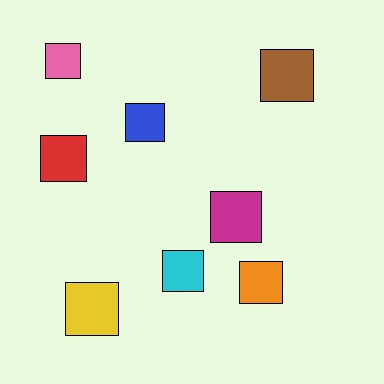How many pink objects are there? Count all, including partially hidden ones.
There is 1 pink object.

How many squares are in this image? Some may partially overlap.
There are 8 squares.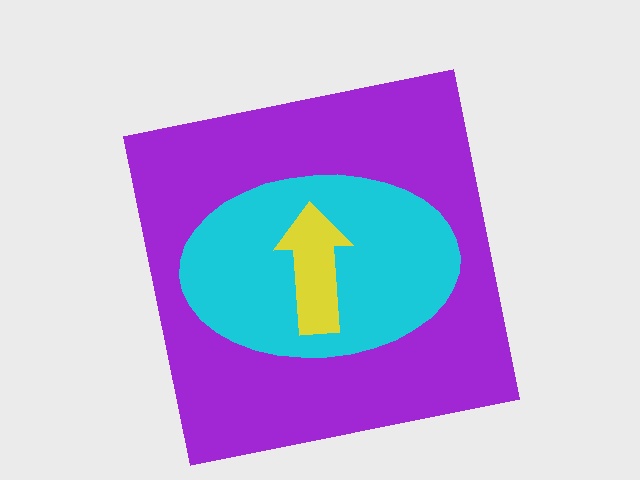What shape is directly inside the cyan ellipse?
The yellow arrow.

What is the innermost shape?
The yellow arrow.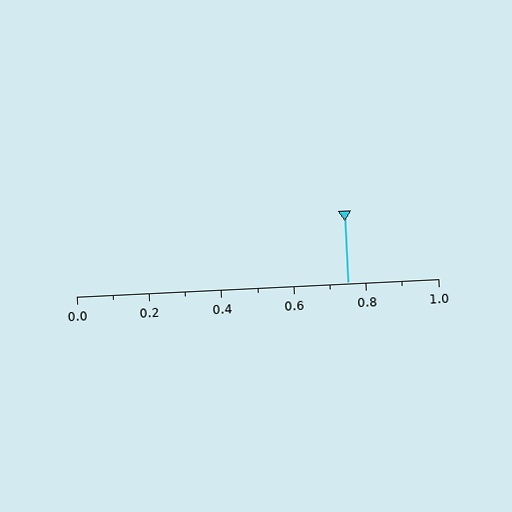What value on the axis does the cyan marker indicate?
The marker indicates approximately 0.75.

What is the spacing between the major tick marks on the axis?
The major ticks are spaced 0.2 apart.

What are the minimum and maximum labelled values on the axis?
The axis runs from 0.0 to 1.0.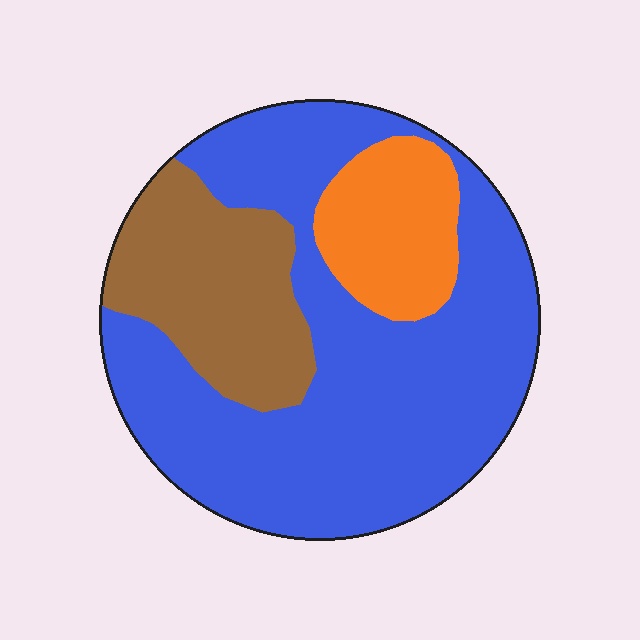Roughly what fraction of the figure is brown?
Brown covers 22% of the figure.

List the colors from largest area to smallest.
From largest to smallest: blue, brown, orange.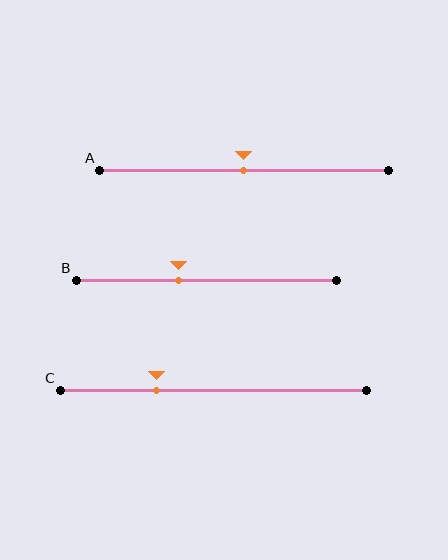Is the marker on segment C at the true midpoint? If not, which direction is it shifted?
No, the marker on segment C is shifted to the left by about 18% of the segment length.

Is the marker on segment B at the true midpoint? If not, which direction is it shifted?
No, the marker on segment B is shifted to the left by about 11% of the segment length.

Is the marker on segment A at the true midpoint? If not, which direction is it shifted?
Yes, the marker on segment A is at the true midpoint.